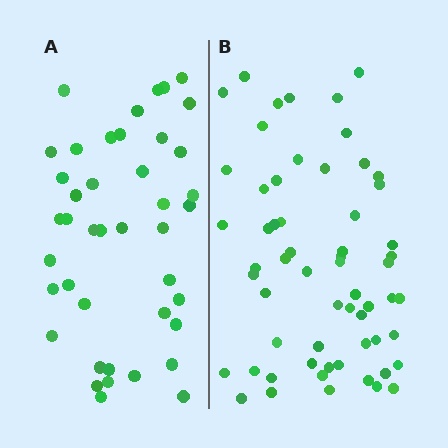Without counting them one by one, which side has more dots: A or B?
Region B (the right region) has more dots.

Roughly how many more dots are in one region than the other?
Region B has approximately 20 more dots than region A.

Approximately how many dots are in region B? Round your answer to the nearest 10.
About 60 dots.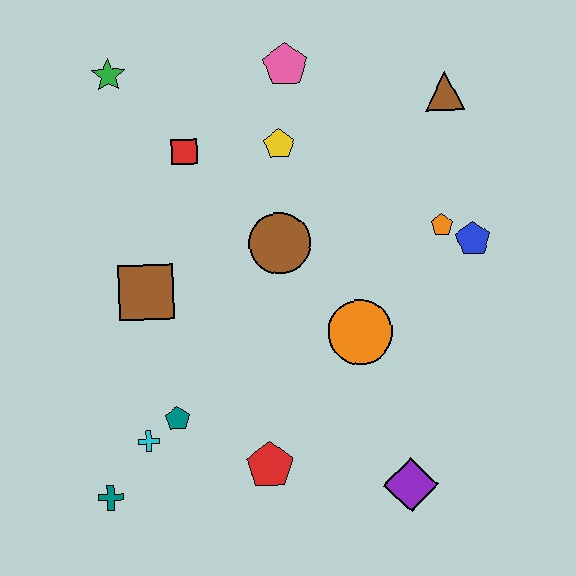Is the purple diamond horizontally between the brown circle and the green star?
No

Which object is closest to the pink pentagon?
The yellow pentagon is closest to the pink pentagon.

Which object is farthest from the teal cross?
The brown triangle is farthest from the teal cross.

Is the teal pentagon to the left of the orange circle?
Yes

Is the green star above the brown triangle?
Yes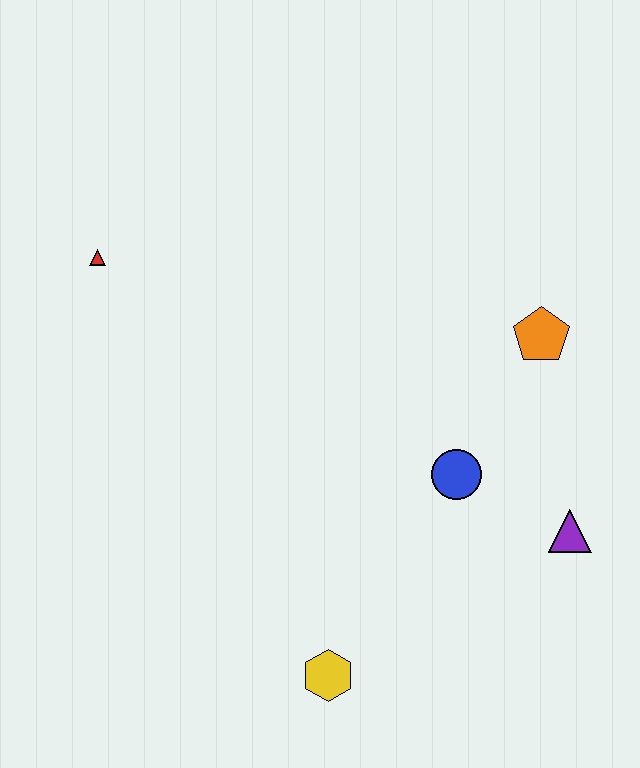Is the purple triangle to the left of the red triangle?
No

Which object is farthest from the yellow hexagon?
The red triangle is farthest from the yellow hexagon.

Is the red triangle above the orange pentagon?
Yes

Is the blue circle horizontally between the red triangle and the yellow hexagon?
No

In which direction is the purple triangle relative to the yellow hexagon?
The purple triangle is to the right of the yellow hexagon.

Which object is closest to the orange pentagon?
The blue circle is closest to the orange pentagon.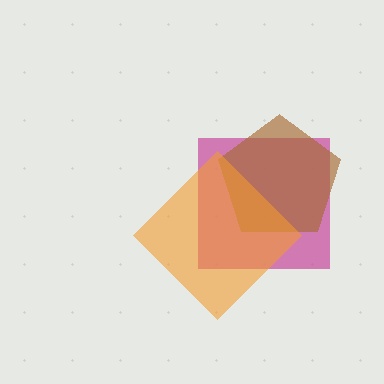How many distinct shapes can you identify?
There are 3 distinct shapes: a magenta square, a brown pentagon, an orange diamond.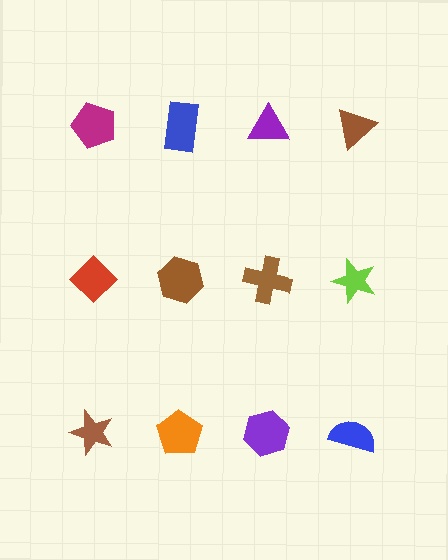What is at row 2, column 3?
A brown cross.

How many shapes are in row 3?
4 shapes.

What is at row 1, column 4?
A brown triangle.